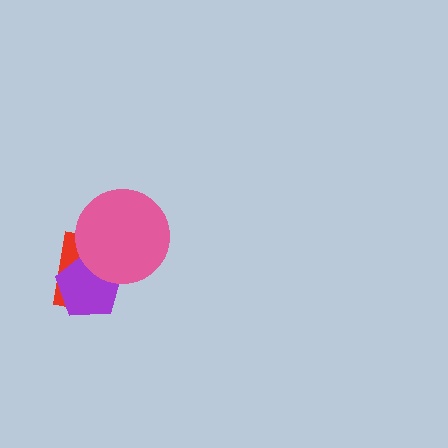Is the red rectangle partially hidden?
Yes, it is partially covered by another shape.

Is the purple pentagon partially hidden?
Yes, it is partially covered by another shape.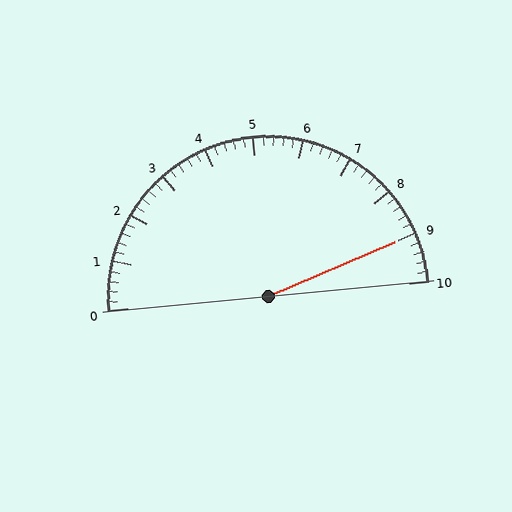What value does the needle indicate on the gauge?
The needle indicates approximately 9.0.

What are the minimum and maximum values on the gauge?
The gauge ranges from 0 to 10.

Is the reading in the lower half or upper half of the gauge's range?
The reading is in the upper half of the range (0 to 10).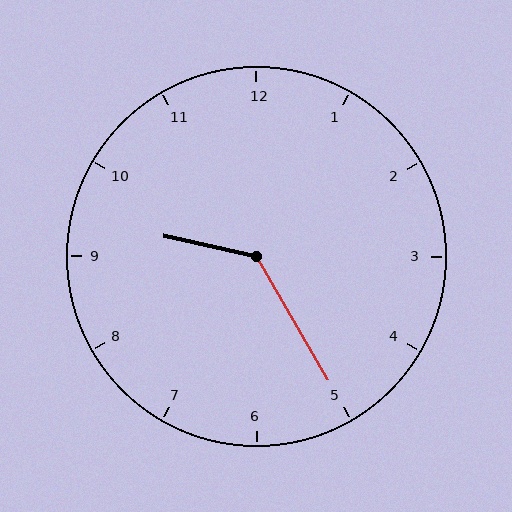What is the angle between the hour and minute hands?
Approximately 132 degrees.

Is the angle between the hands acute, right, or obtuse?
It is obtuse.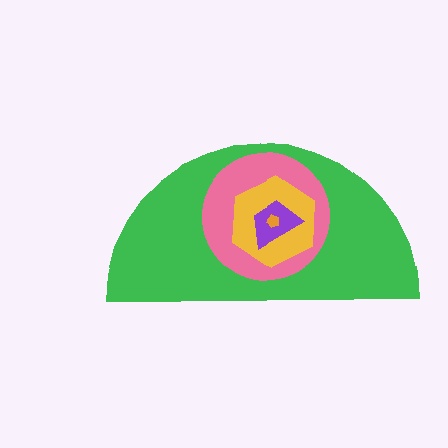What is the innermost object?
The orange pentagon.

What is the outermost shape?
The green semicircle.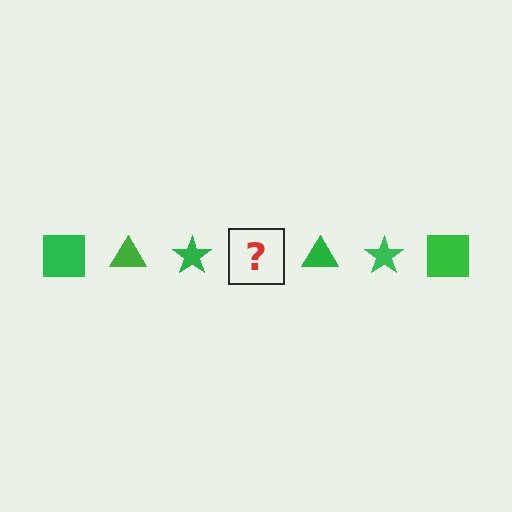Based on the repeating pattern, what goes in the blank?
The blank should be a green square.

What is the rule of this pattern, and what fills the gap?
The rule is that the pattern cycles through square, triangle, star shapes in green. The gap should be filled with a green square.